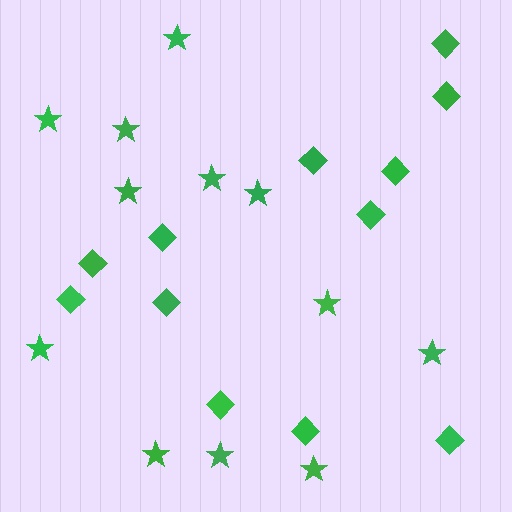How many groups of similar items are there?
There are 2 groups: one group of stars (12) and one group of diamonds (12).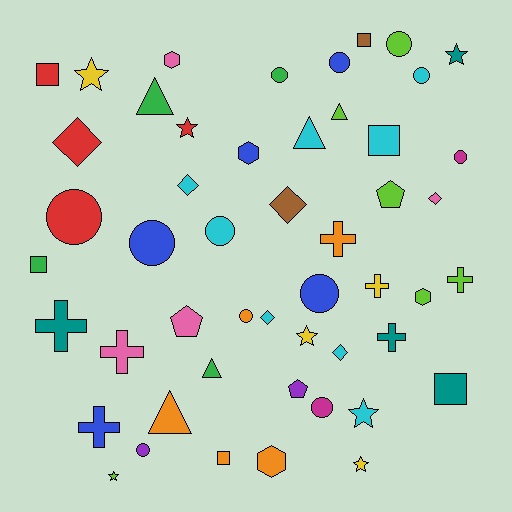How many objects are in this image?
There are 50 objects.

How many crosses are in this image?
There are 7 crosses.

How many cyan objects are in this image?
There are 8 cyan objects.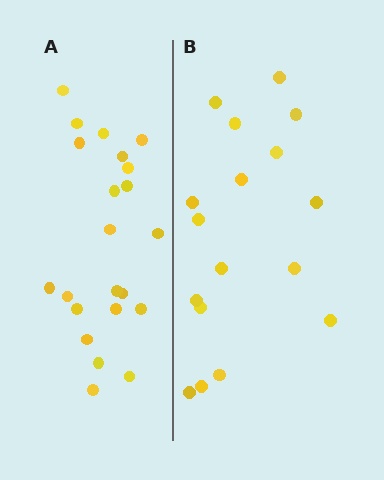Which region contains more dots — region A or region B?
Region A (the left region) has more dots.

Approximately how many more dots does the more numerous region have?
Region A has about 5 more dots than region B.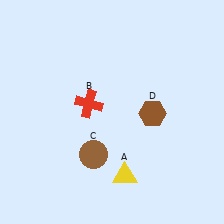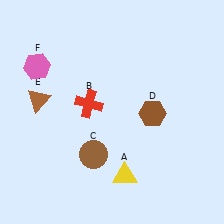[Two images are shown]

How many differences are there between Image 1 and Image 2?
There are 2 differences between the two images.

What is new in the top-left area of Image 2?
A brown triangle (E) was added in the top-left area of Image 2.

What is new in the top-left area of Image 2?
A pink hexagon (F) was added in the top-left area of Image 2.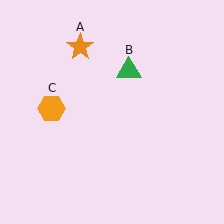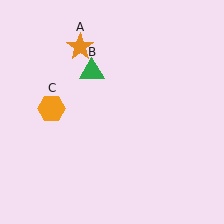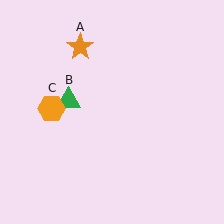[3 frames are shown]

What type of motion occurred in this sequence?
The green triangle (object B) rotated counterclockwise around the center of the scene.